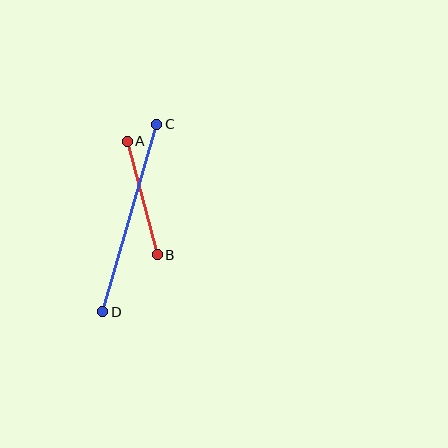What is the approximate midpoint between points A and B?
The midpoint is at approximately (142, 198) pixels.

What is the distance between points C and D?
The distance is approximately 195 pixels.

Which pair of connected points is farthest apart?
Points C and D are farthest apart.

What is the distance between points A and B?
The distance is approximately 117 pixels.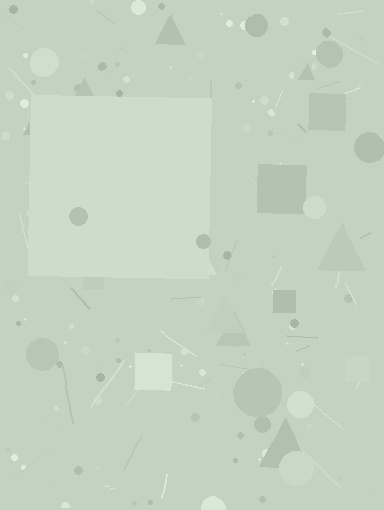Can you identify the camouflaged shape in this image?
The camouflaged shape is a square.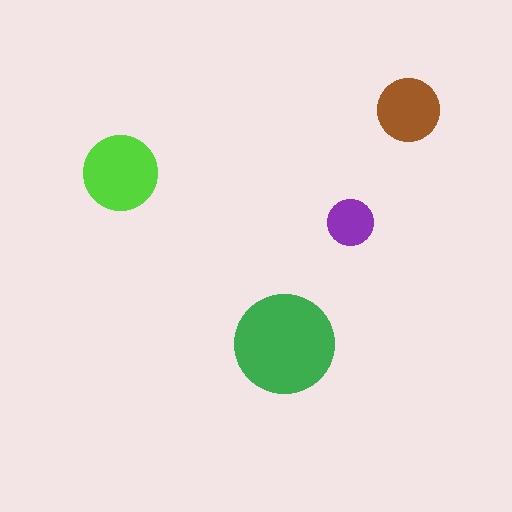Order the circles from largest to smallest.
the green one, the lime one, the brown one, the purple one.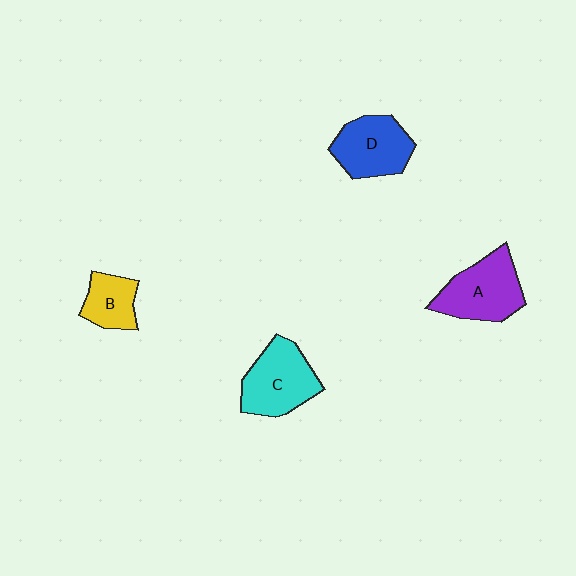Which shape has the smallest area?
Shape B (yellow).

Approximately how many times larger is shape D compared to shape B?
Approximately 1.6 times.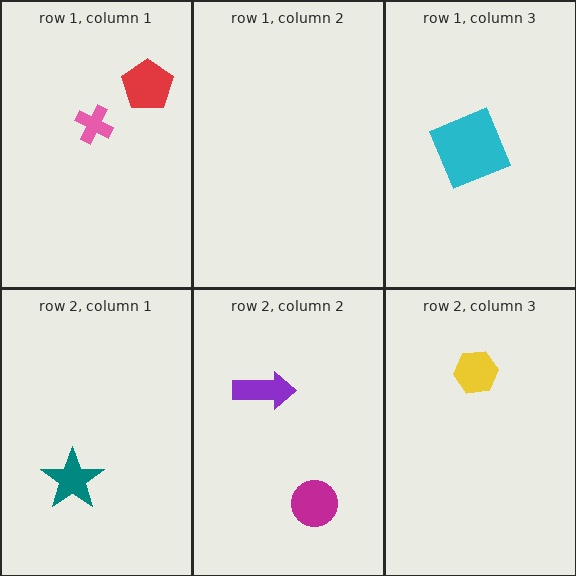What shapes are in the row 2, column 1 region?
The teal star.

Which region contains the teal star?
The row 2, column 1 region.